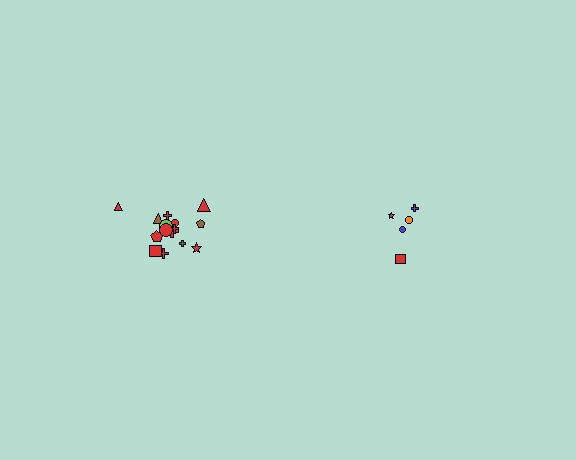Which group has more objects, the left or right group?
The left group.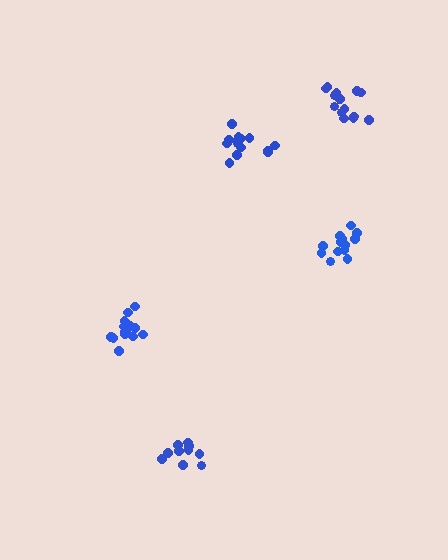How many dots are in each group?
Group 1: 10 dots, Group 2: 15 dots, Group 3: 14 dots, Group 4: 15 dots, Group 5: 14 dots (68 total).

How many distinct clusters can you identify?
There are 5 distinct clusters.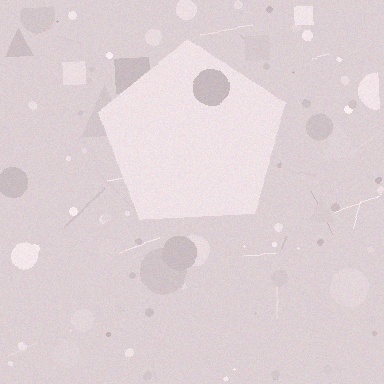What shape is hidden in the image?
A pentagon is hidden in the image.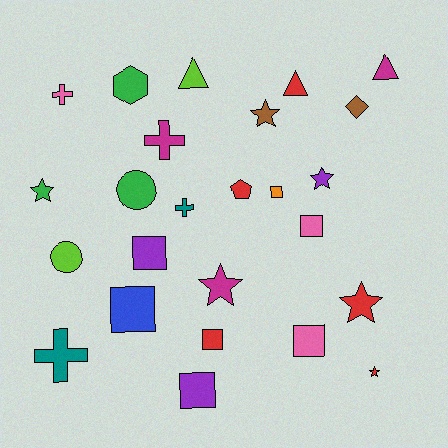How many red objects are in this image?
There are 5 red objects.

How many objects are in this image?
There are 25 objects.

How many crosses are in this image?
There are 4 crosses.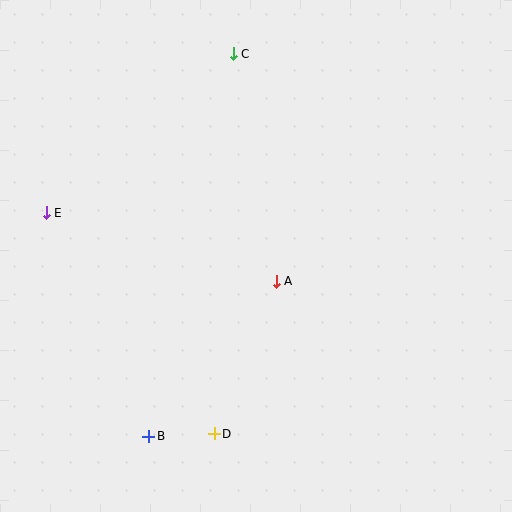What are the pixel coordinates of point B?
Point B is at (149, 436).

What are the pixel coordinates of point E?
Point E is at (46, 213).